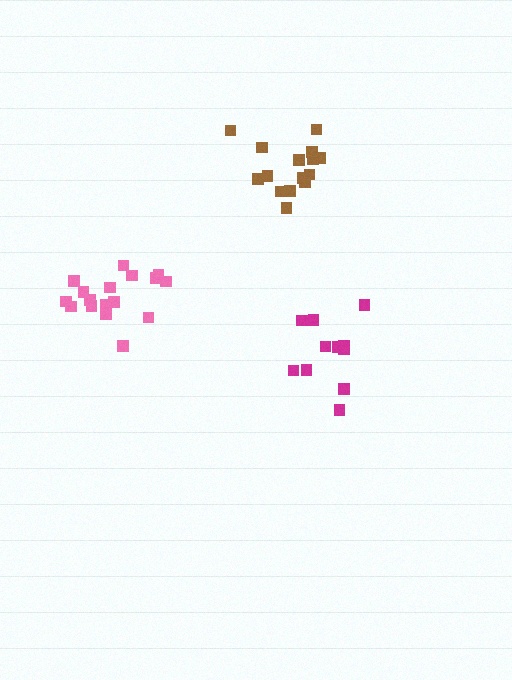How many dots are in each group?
Group 1: 17 dots, Group 2: 11 dots, Group 3: 16 dots (44 total).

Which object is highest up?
The brown cluster is topmost.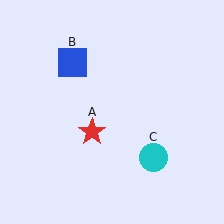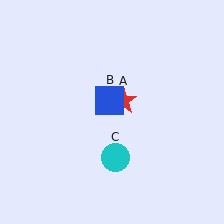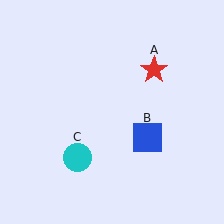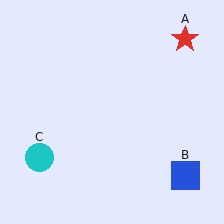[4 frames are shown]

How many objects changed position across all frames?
3 objects changed position: red star (object A), blue square (object B), cyan circle (object C).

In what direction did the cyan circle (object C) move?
The cyan circle (object C) moved left.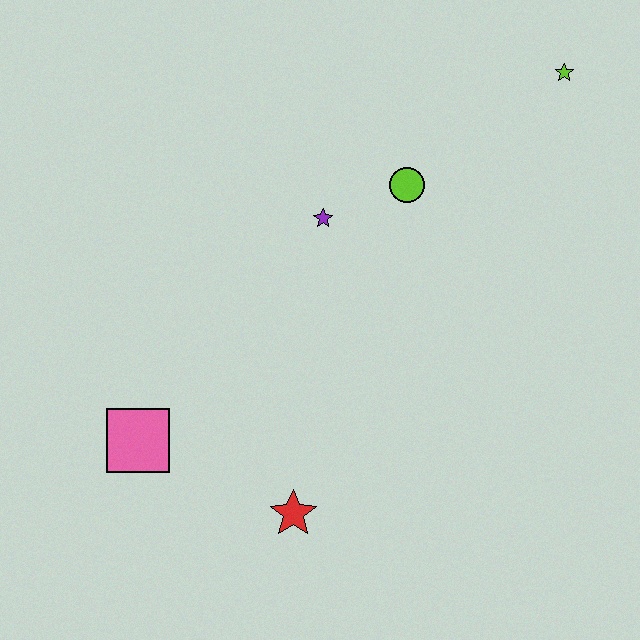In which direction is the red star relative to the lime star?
The red star is below the lime star.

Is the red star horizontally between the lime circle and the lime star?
No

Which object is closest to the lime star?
The lime circle is closest to the lime star.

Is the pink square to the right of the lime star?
No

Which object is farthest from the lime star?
The pink square is farthest from the lime star.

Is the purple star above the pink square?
Yes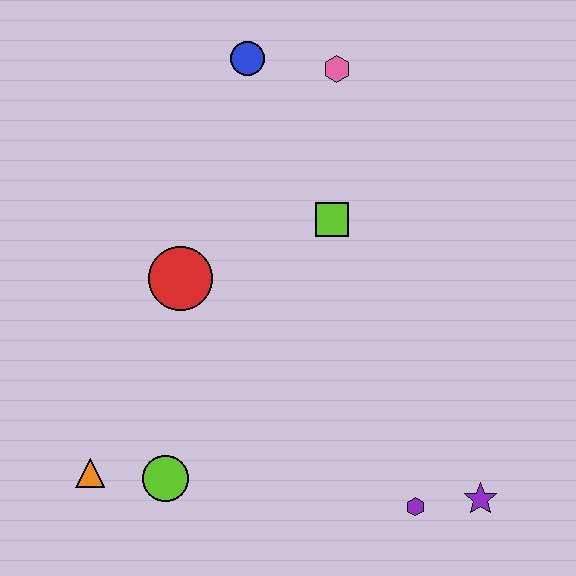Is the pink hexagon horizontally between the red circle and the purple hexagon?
Yes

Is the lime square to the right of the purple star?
No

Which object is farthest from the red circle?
The purple star is farthest from the red circle.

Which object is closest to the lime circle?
The orange triangle is closest to the lime circle.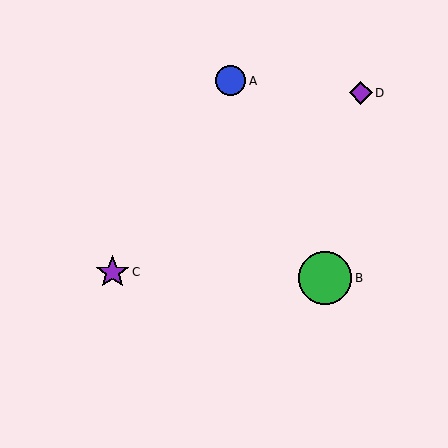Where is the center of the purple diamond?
The center of the purple diamond is at (361, 93).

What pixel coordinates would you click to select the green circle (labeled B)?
Click at (325, 278) to select the green circle B.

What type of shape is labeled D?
Shape D is a purple diamond.